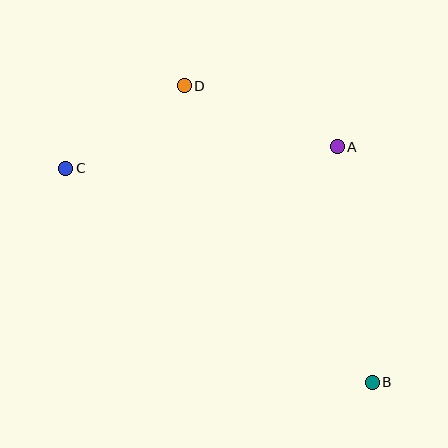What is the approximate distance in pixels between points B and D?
The distance between B and D is approximately 351 pixels.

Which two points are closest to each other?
Points C and D are closest to each other.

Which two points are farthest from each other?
Points B and C are farthest from each other.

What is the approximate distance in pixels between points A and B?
The distance between A and B is approximately 238 pixels.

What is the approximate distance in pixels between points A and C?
The distance between A and C is approximately 273 pixels.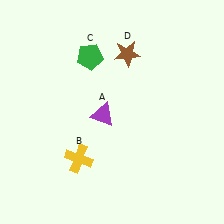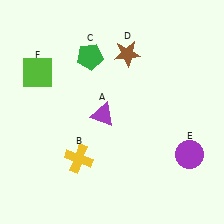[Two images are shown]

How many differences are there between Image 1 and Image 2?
There are 2 differences between the two images.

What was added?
A purple circle (E), a lime square (F) were added in Image 2.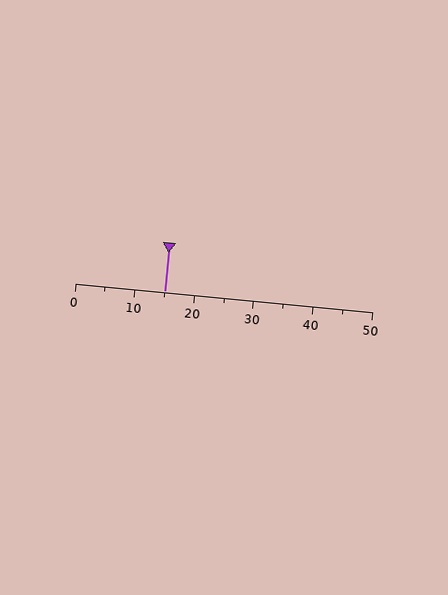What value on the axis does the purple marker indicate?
The marker indicates approximately 15.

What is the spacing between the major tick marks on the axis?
The major ticks are spaced 10 apart.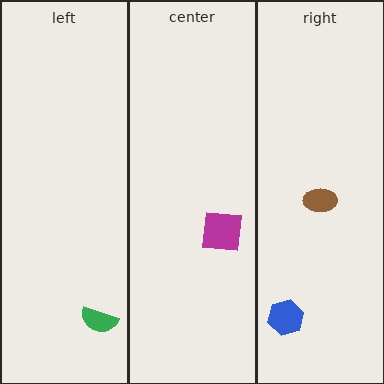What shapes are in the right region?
The brown ellipse, the blue hexagon.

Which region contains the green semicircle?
The left region.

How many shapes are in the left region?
1.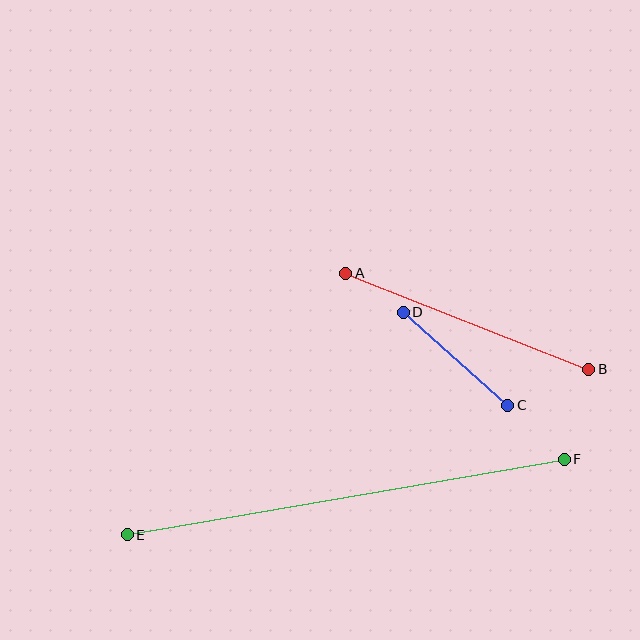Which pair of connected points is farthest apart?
Points E and F are farthest apart.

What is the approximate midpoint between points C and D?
The midpoint is at approximately (455, 359) pixels.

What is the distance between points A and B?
The distance is approximately 262 pixels.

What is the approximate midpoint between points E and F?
The midpoint is at approximately (346, 497) pixels.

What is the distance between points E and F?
The distance is approximately 444 pixels.